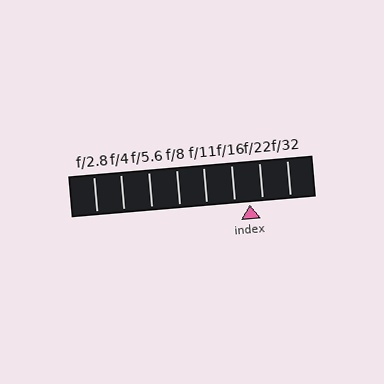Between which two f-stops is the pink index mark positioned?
The index mark is between f/16 and f/22.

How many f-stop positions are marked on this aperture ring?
There are 8 f-stop positions marked.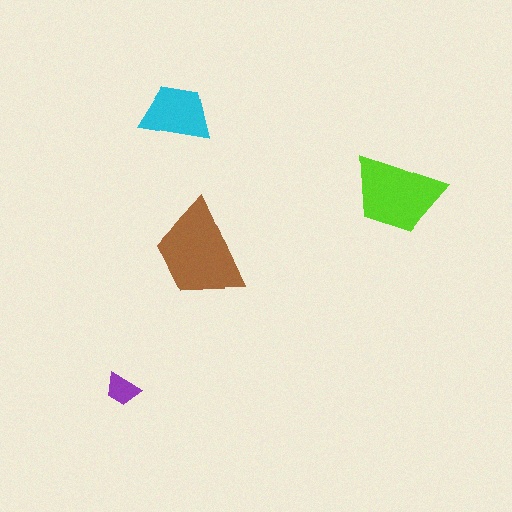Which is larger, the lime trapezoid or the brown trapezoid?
The brown one.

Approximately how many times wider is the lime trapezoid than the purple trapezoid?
About 2.5 times wider.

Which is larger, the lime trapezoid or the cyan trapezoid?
The lime one.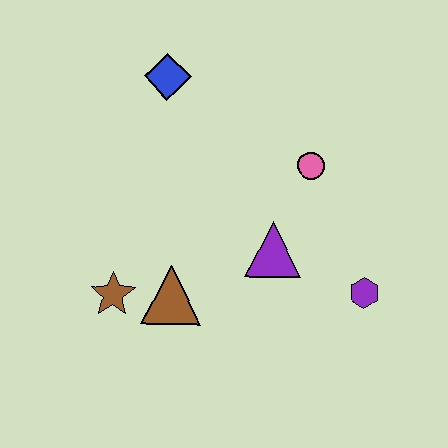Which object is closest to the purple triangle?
The pink circle is closest to the purple triangle.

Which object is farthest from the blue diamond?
The purple hexagon is farthest from the blue diamond.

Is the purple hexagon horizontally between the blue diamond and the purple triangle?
No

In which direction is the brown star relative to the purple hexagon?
The brown star is to the left of the purple hexagon.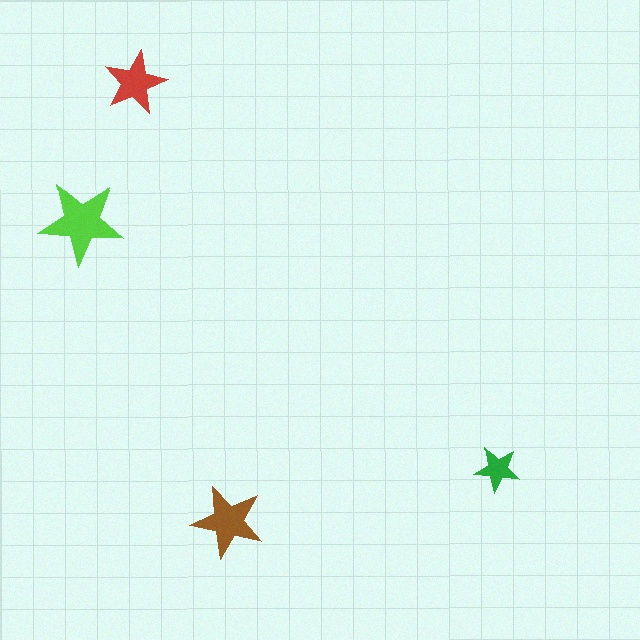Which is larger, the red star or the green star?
The red one.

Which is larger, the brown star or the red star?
The brown one.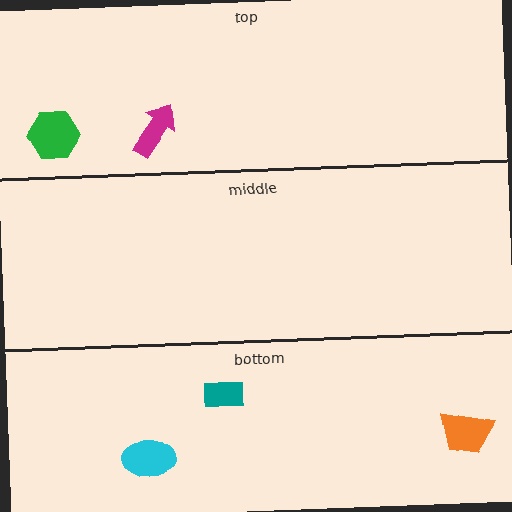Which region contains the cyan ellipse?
The bottom region.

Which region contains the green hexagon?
The top region.